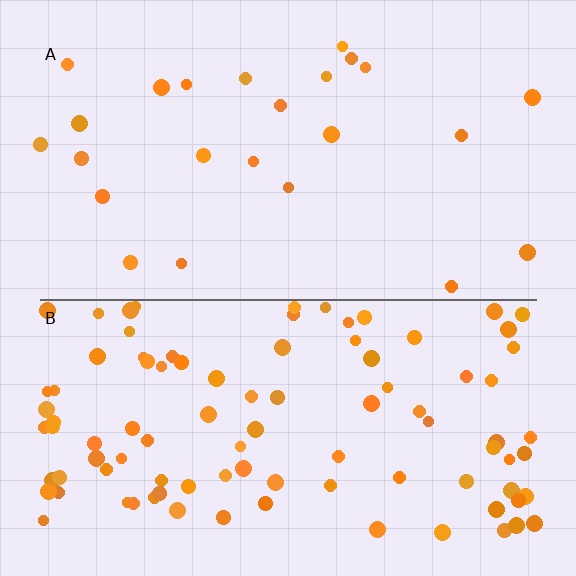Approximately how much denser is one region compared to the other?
Approximately 4.0× — region B over region A.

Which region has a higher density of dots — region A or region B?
B (the bottom).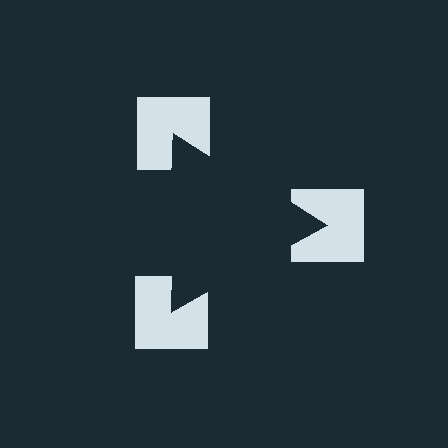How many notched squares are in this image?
There are 3 — one at each vertex of the illusory triangle.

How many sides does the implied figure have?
3 sides.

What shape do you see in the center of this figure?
An illusory triangle — its edges are inferred from the aligned wedge cuts in the notched squares, not physically drawn.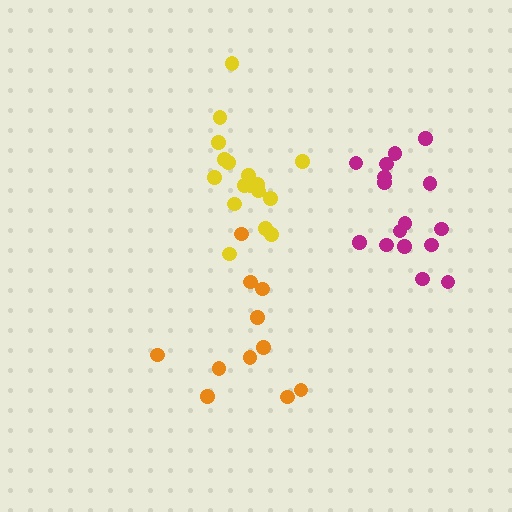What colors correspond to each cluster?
The clusters are colored: orange, yellow, magenta.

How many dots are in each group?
Group 1: 11 dots, Group 2: 17 dots, Group 3: 16 dots (44 total).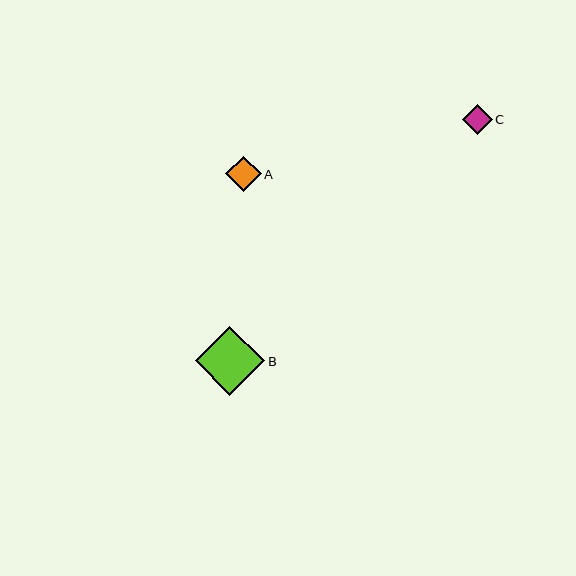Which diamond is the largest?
Diamond B is the largest with a size of approximately 69 pixels.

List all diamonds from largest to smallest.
From largest to smallest: B, A, C.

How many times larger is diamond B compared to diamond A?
Diamond B is approximately 2.0 times the size of diamond A.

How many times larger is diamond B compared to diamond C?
Diamond B is approximately 2.3 times the size of diamond C.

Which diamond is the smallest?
Diamond C is the smallest with a size of approximately 30 pixels.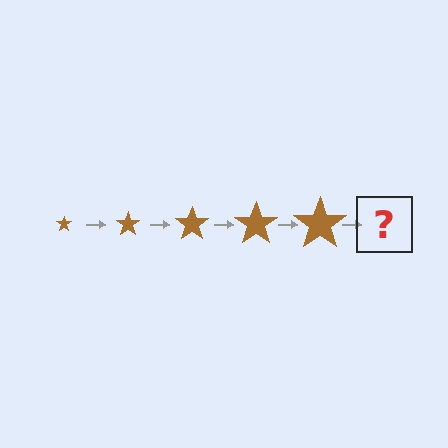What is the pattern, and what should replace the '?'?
The pattern is that the star gets progressively larger each step. The '?' should be a brown star, larger than the previous one.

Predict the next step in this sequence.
The next step is a brown star, larger than the previous one.